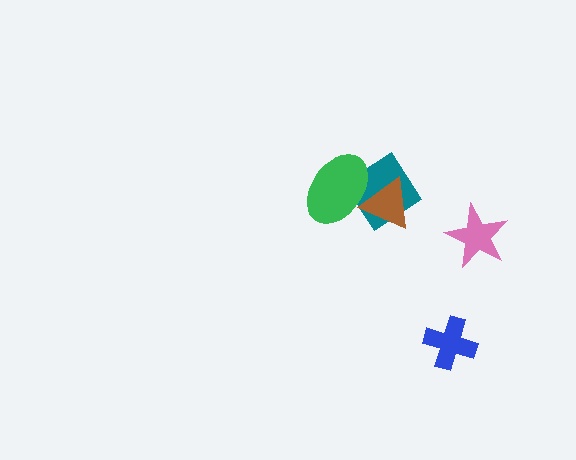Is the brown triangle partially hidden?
Yes, it is partially covered by another shape.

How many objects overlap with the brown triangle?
2 objects overlap with the brown triangle.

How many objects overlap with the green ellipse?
2 objects overlap with the green ellipse.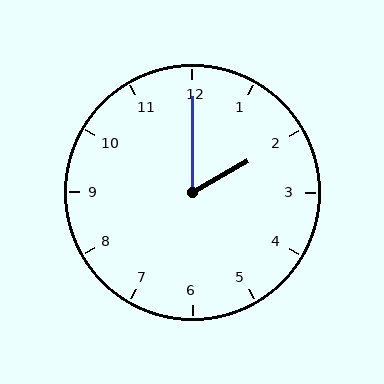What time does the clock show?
2:00.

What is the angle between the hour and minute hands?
Approximately 60 degrees.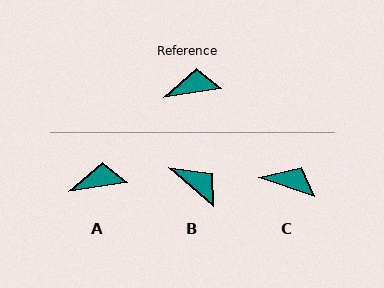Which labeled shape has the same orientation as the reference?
A.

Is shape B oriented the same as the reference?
No, it is off by about 49 degrees.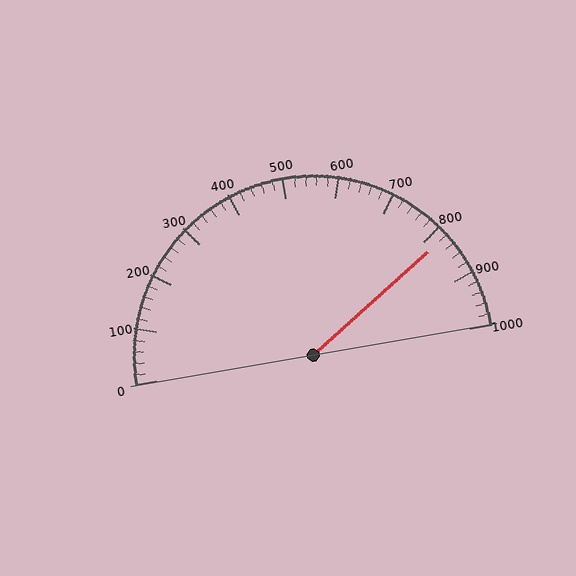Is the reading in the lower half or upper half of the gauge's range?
The reading is in the upper half of the range (0 to 1000).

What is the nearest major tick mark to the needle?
The nearest major tick mark is 800.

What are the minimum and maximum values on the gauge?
The gauge ranges from 0 to 1000.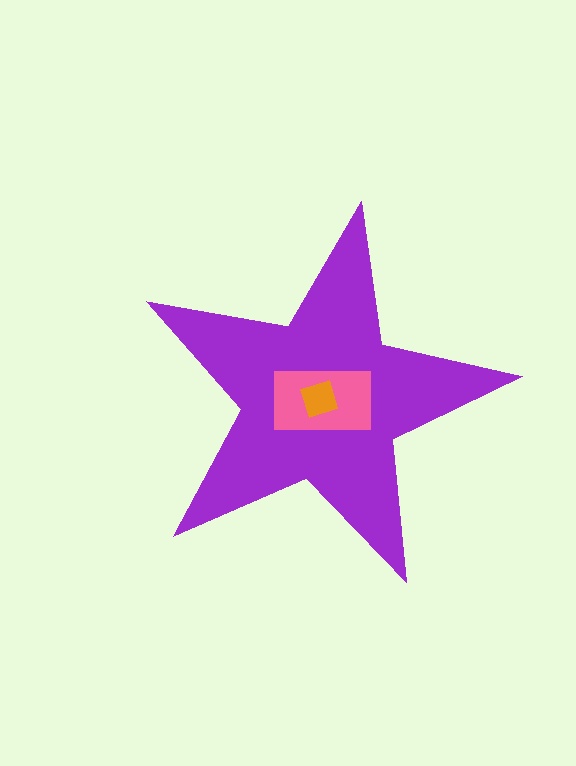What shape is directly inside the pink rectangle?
The orange square.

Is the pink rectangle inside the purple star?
Yes.